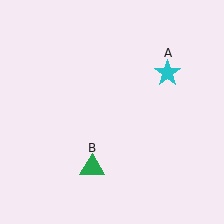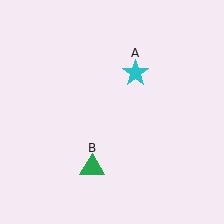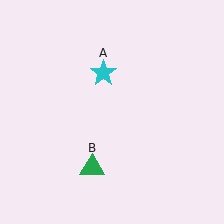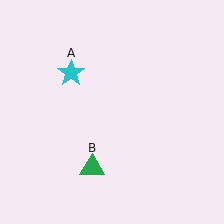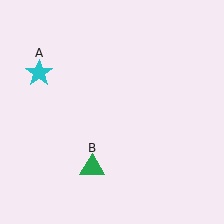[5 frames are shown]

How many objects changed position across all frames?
1 object changed position: cyan star (object A).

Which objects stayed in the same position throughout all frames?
Green triangle (object B) remained stationary.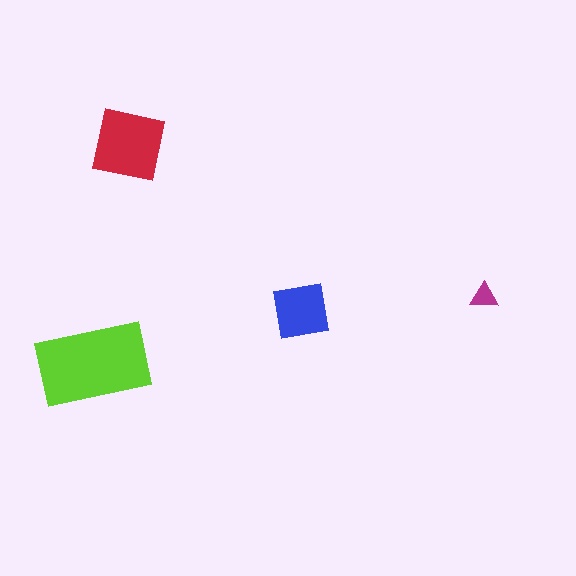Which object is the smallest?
The magenta triangle.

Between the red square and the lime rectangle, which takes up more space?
The lime rectangle.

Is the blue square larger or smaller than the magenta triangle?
Larger.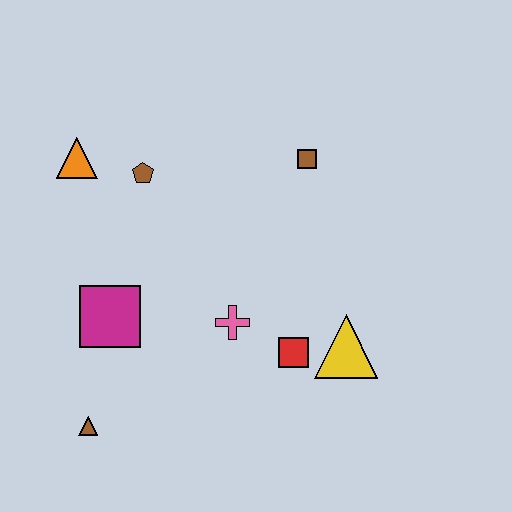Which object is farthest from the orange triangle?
The yellow triangle is farthest from the orange triangle.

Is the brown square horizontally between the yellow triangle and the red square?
Yes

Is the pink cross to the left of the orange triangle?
No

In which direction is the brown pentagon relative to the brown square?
The brown pentagon is to the left of the brown square.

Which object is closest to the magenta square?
The brown triangle is closest to the magenta square.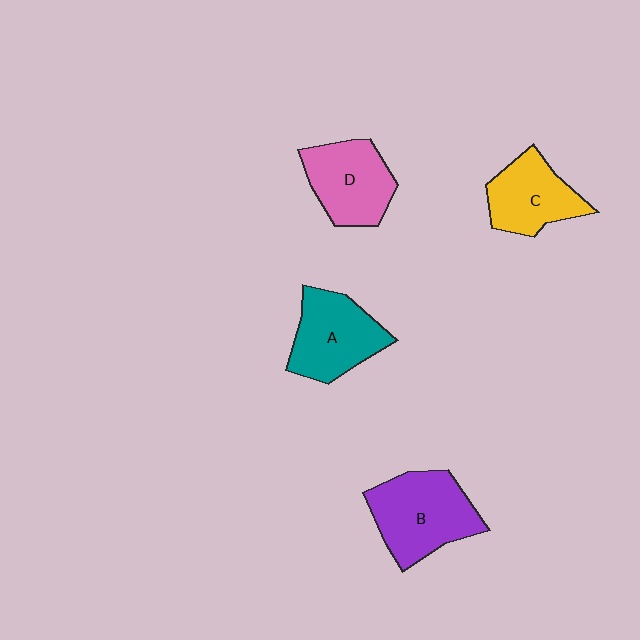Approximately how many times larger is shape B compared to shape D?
Approximately 1.2 times.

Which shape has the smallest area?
Shape C (yellow).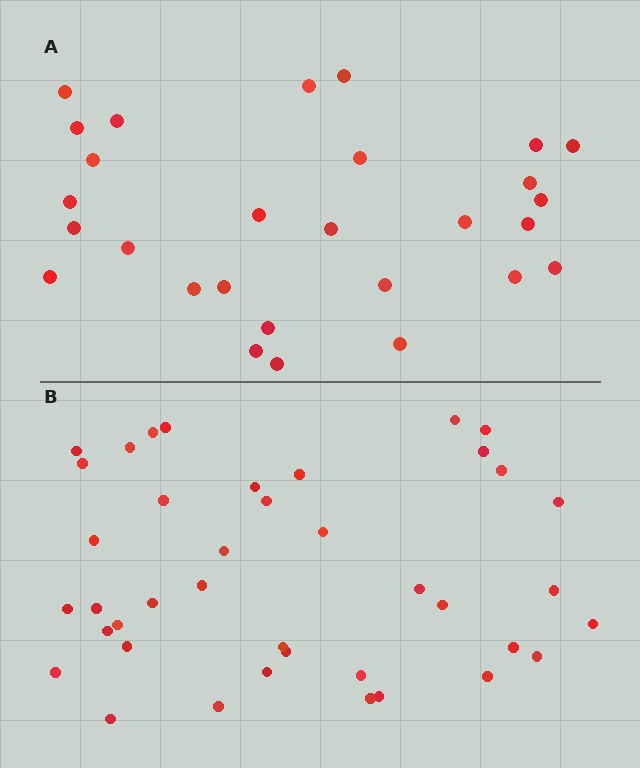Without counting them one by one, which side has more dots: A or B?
Region B (the bottom region) has more dots.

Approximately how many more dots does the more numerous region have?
Region B has roughly 12 or so more dots than region A.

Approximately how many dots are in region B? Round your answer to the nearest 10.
About 40 dots.